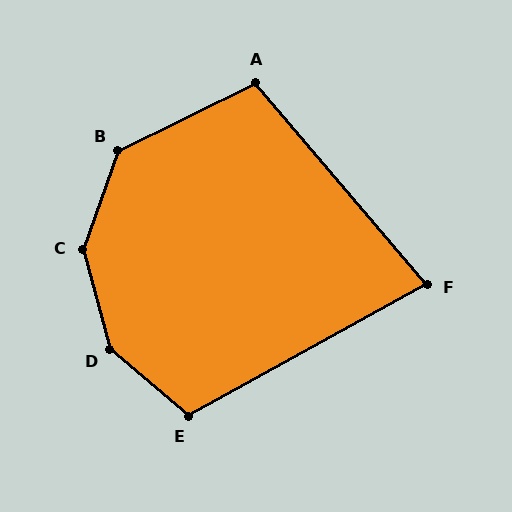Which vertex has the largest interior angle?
D, at approximately 145 degrees.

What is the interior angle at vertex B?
Approximately 136 degrees (obtuse).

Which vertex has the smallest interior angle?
F, at approximately 79 degrees.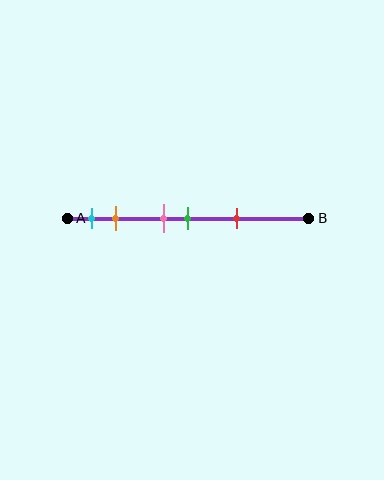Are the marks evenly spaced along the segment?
No, the marks are not evenly spaced.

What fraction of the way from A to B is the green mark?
The green mark is approximately 50% (0.5) of the way from A to B.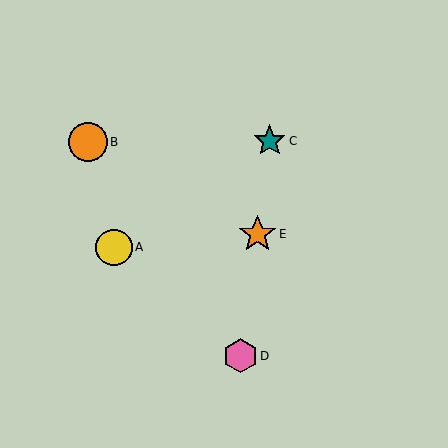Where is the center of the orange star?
The center of the orange star is at (257, 234).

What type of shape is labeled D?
Shape D is a pink hexagon.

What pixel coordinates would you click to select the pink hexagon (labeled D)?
Click at (241, 356) to select the pink hexagon D.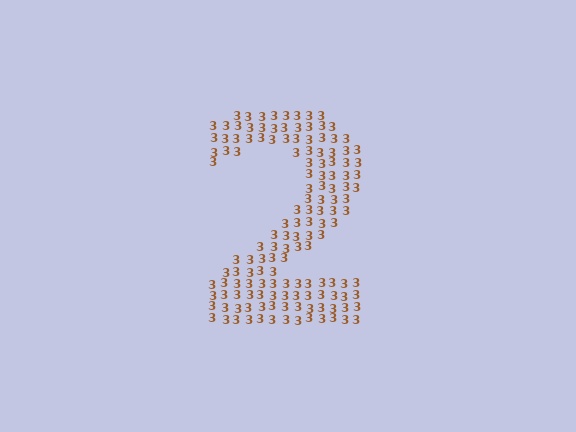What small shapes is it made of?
It is made of small digit 3's.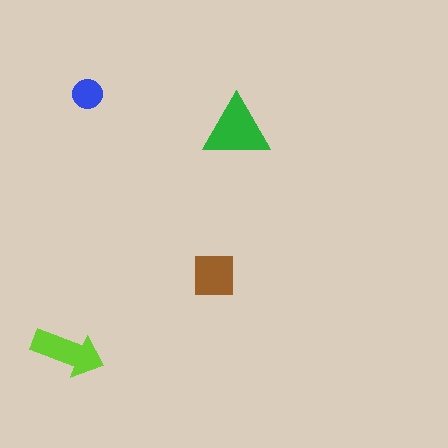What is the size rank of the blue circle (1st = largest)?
4th.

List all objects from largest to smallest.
The green triangle, the lime arrow, the brown square, the blue circle.